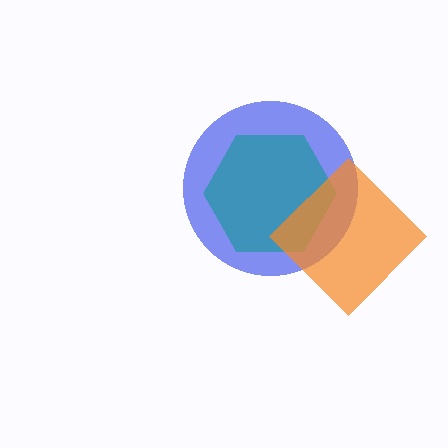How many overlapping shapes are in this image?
There are 3 overlapping shapes in the image.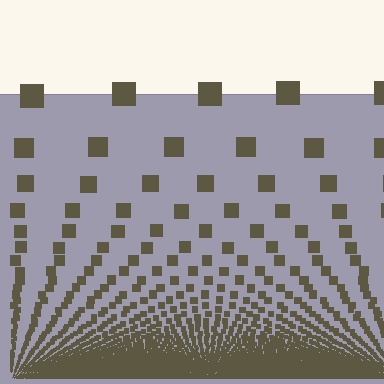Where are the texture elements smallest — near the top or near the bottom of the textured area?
Near the bottom.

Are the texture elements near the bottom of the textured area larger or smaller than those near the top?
Smaller. The gradient is inverted — elements near the bottom are smaller and denser.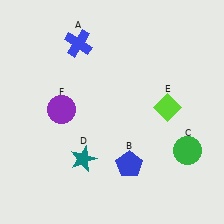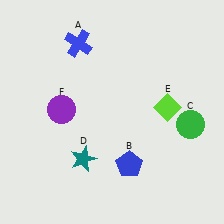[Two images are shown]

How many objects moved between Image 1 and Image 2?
1 object moved between the two images.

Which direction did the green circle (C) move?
The green circle (C) moved up.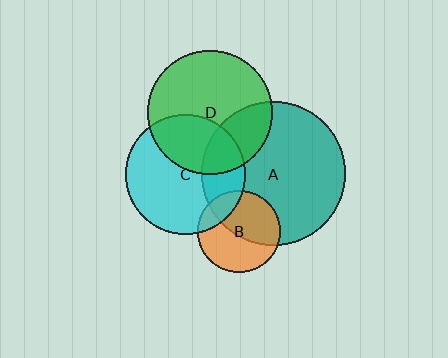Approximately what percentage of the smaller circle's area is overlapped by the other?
Approximately 25%.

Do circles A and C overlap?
Yes.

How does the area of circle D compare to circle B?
Approximately 2.3 times.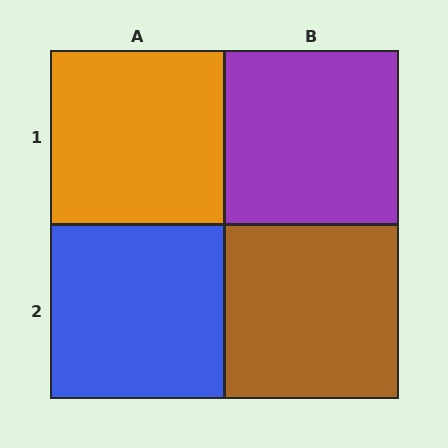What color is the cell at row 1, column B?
Purple.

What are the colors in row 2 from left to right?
Blue, brown.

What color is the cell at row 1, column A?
Orange.